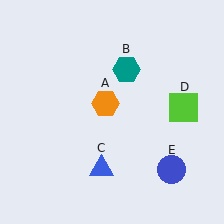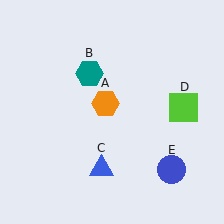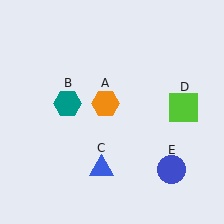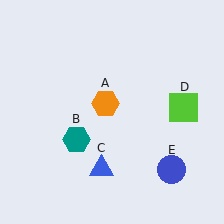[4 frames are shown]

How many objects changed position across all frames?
1 object changed position: teal hexagon (object B).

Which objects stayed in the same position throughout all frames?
Orange hexagon (object A) and blue triangle (object C) and lime square (object D) and blue circle (object E) remained stationary.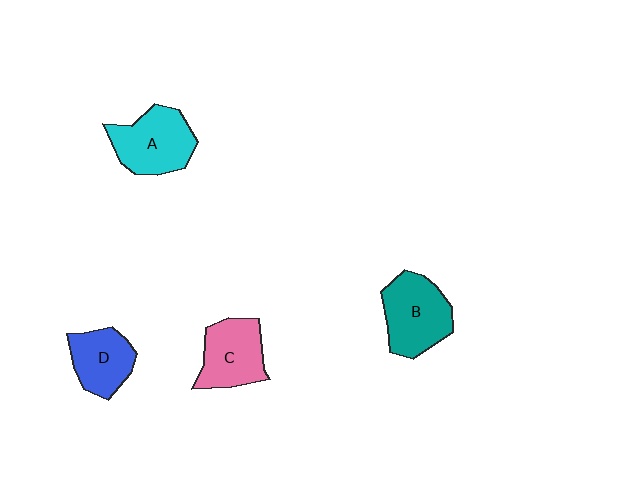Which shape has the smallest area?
Shape D (blue).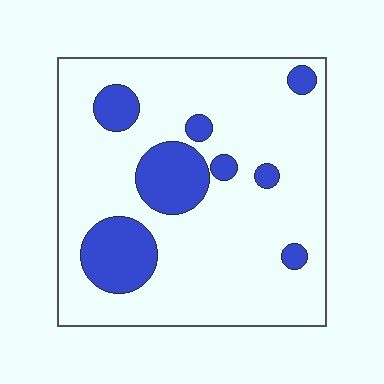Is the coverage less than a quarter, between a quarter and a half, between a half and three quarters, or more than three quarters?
Less than a quarter.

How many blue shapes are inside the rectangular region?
8.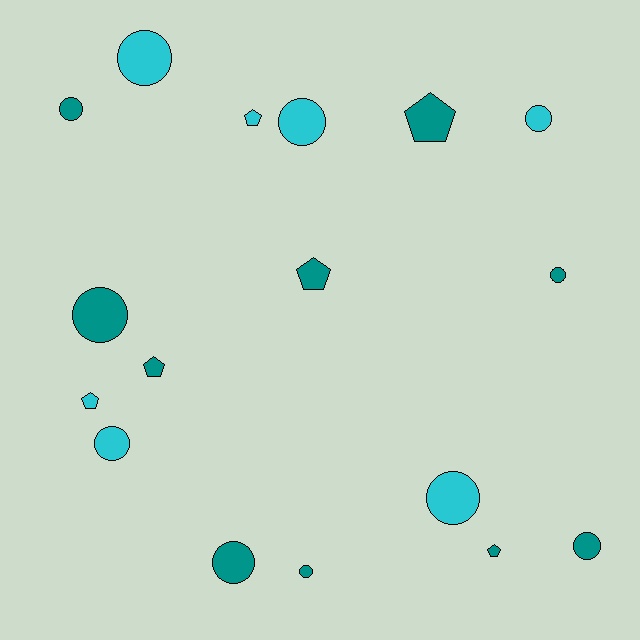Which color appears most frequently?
Teal, with 10 objects.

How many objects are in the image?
There are 17 objects.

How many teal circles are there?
There are 6 teal circles.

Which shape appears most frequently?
Circle, with 11 objects.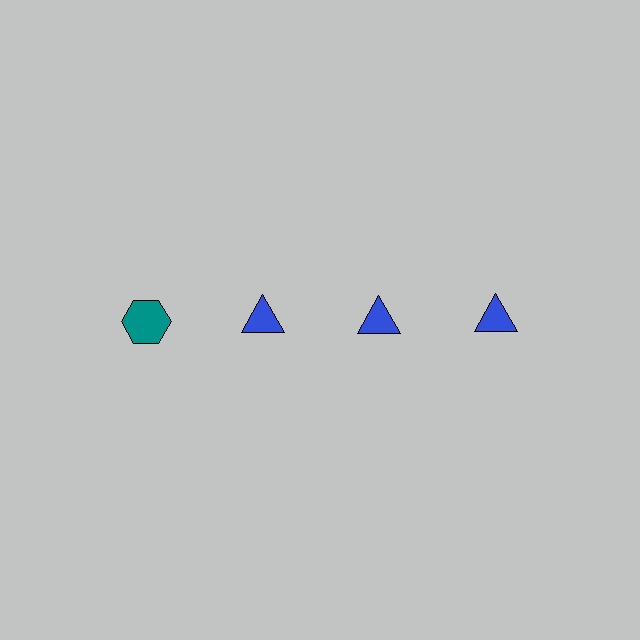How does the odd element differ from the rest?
It differs in both color (teal instead of blue) and shape (hexagon instead of triangle).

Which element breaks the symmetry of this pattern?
The teal hexagon in the top row, leftmost column breaks the symmetry. All other shapes are blue triangles.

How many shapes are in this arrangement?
There are 4 shapes arranged in a grid pattern.